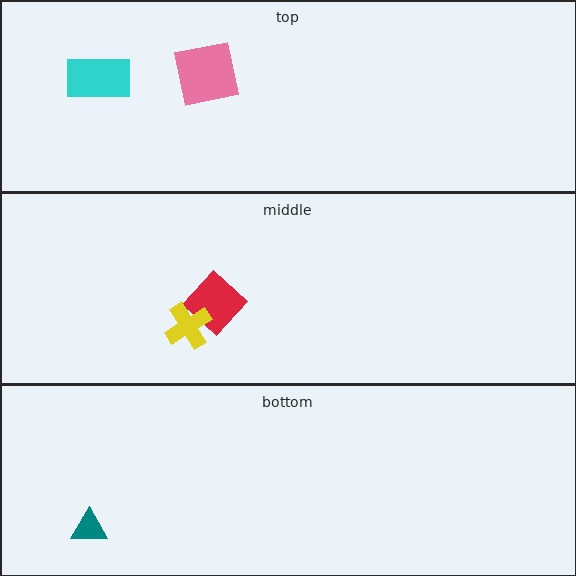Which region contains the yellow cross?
The middle region.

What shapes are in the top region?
The cyan rectangle, the pink square.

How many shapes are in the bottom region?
1.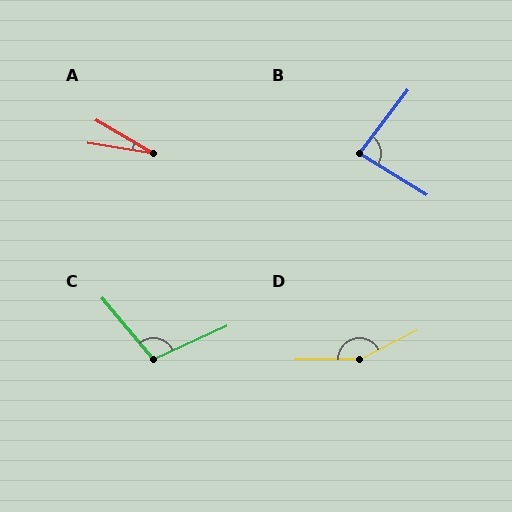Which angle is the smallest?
A, at approximately 20 degrees.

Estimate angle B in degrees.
Approximately 84 degrees.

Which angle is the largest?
D, at approximately 153 degrees.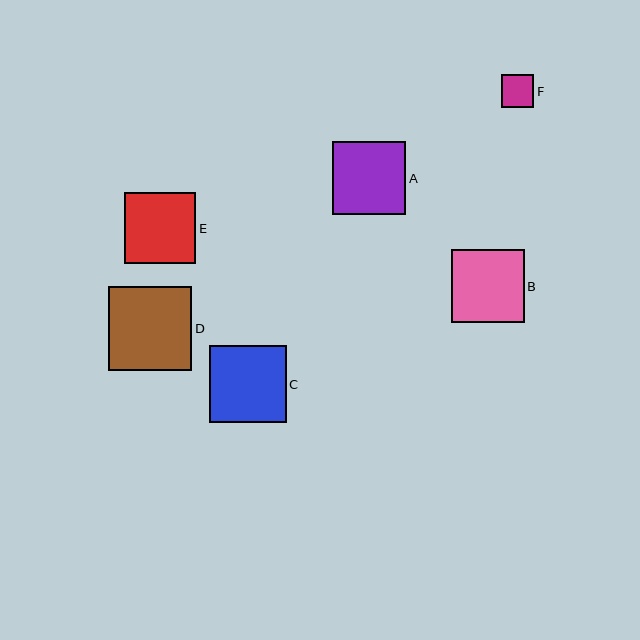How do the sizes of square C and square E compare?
Square C and square E are approximately the same size.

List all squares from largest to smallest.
From largest to smallest: D, C, A, B, E, F.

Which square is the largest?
Square D is the largest with a size of approximately 84 pixels.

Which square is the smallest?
Square F is the smallest with a size of approximately 32 pixels.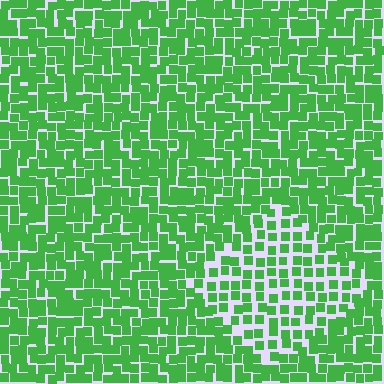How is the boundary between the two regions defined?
The boundary is defined by a change in element density (approximately 1.7x ratio). All elements are the same color, size, and shape.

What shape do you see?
I see a diamond.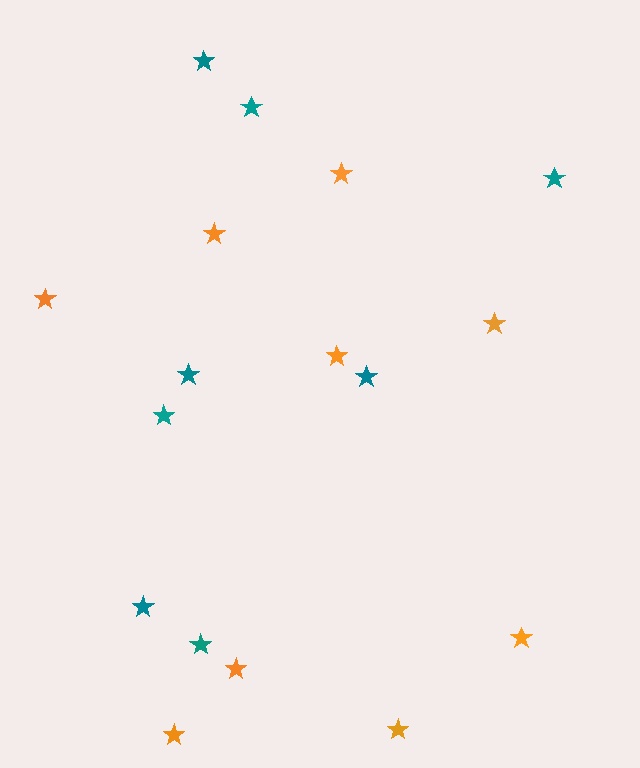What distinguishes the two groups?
There are 2 groups: one group of teal stars (8) and one group of orange stars (9).